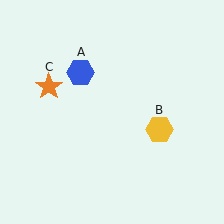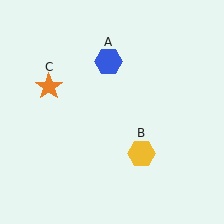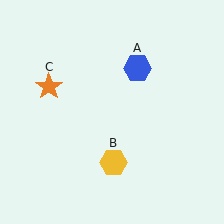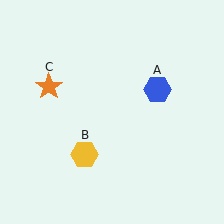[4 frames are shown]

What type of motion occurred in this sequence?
The blue hexagon (object A), yellow hexagon (object B) rotated clockwise around the center of the scene.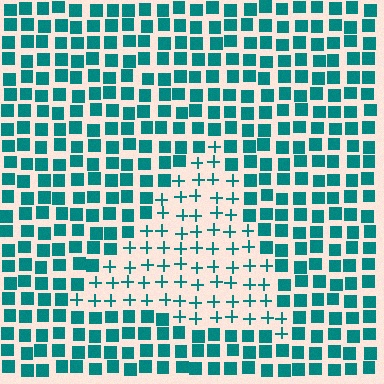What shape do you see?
I see a triangle.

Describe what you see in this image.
The image is filled with small teal elements arranged in a uniform grid. A triangle-shaped region contains plus signs, while the surrounding area contains squares. The boundary is defined purely by the change in element shape.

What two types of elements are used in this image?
The image uses plus signs inside the triangle region and squares outside it.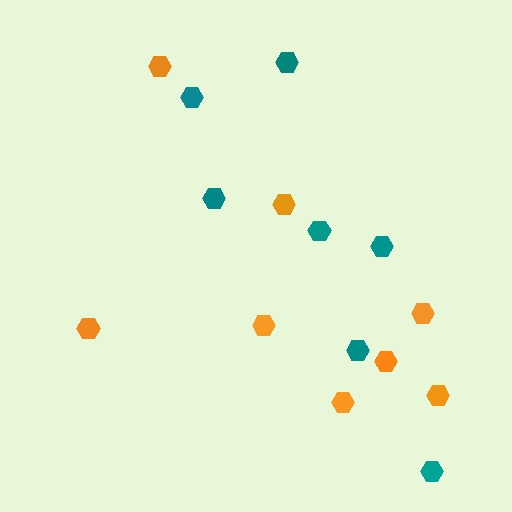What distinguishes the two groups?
There are 2 groups: one group of teal hexagons (7) and one group of orange hexagons (8).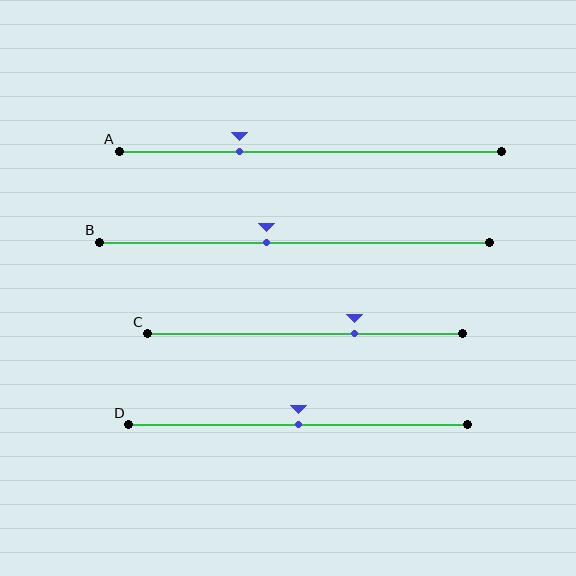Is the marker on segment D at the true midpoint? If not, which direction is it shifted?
Yes, the marker on segment D is at the true midpoint.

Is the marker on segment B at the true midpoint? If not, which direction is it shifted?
No, the marker on segment B is shifted to the left by about 7% of the segment length.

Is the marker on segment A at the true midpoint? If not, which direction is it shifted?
No, the marker on segment A is shifted to the left by about 19% of the segment length.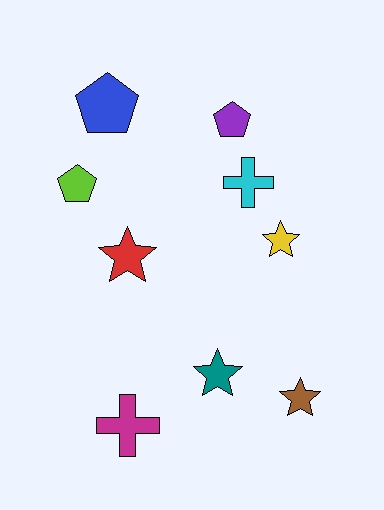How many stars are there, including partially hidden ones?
There are 4 stars.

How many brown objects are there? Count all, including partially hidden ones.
There is 1 brown object.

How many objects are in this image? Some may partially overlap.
There are 9 objects.